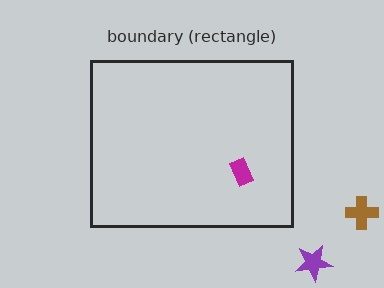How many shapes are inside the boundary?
1 inside, 2 outside.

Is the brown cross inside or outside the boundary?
Outside.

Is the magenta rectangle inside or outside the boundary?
Inside.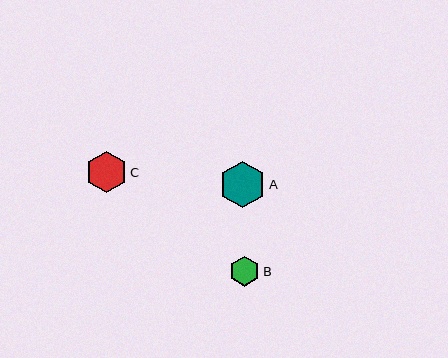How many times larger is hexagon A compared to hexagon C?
Hexagon A is approximately 1.1 times the size of hexagon C.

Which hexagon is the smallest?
Hexagon B is the smallest with a size of approximately 30 pixels.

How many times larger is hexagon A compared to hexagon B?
Hexagon A is approximately 1.5 times the size of hexagon B.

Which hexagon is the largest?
Hexagon A is the largest with a size of approximately 47 pixels.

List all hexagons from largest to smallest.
From largest to smallest: A, C, B.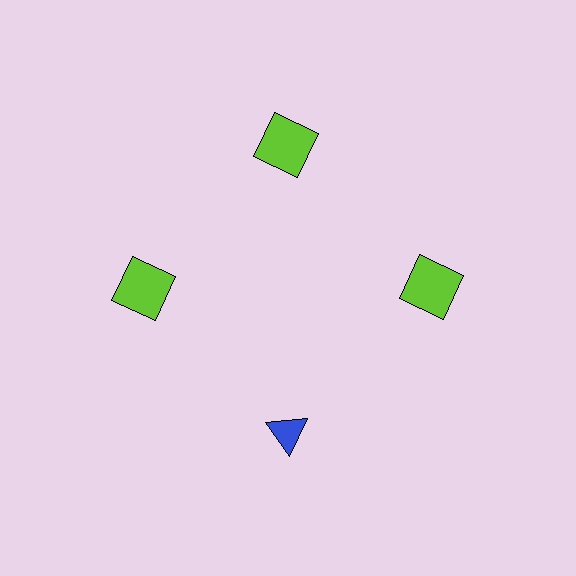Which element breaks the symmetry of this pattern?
The blue triangle at roughly the 6 o'clock position breaks the symmetry. All other shapes are lime squares.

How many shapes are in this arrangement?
There are 4 shapes arranged in a ring pattern.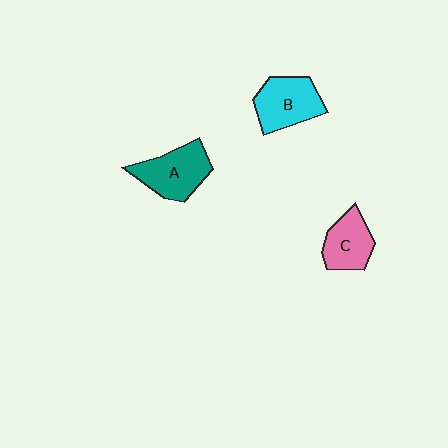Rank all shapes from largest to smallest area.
From largest to smallest: A (teal), B (cyan), C (pink).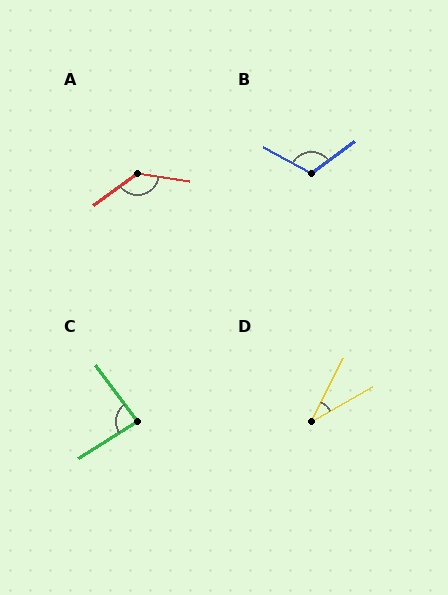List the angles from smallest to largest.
D (34°), C (86°), B (114°), A (136°).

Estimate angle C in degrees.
Approximately 86 degrees.